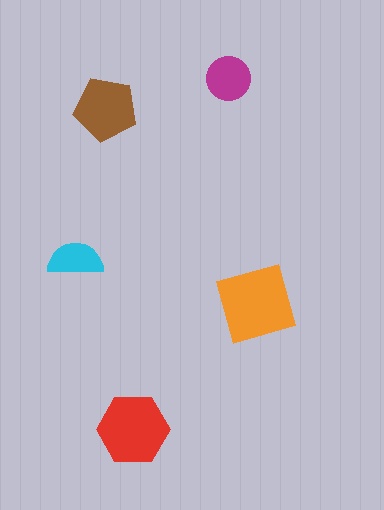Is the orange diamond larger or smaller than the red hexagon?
Larger.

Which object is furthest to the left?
The cyan semicircle is leftmost.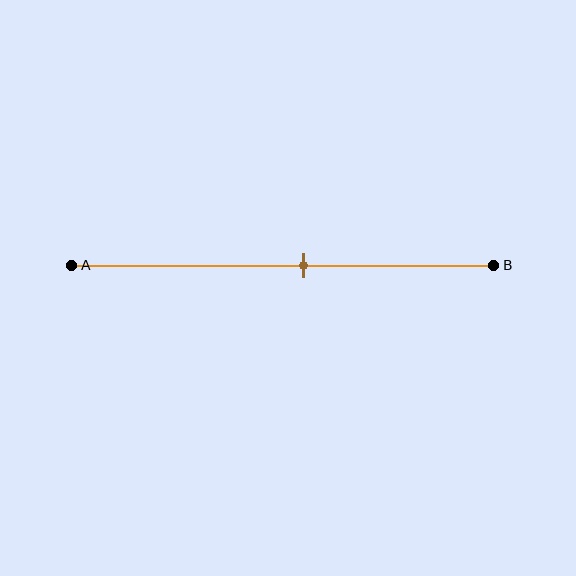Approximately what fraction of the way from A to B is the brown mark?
The brown mark is approximately 55% of the way from A to B.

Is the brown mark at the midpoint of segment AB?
No, the mark is at about 55% from A, not at the 50% midpoint.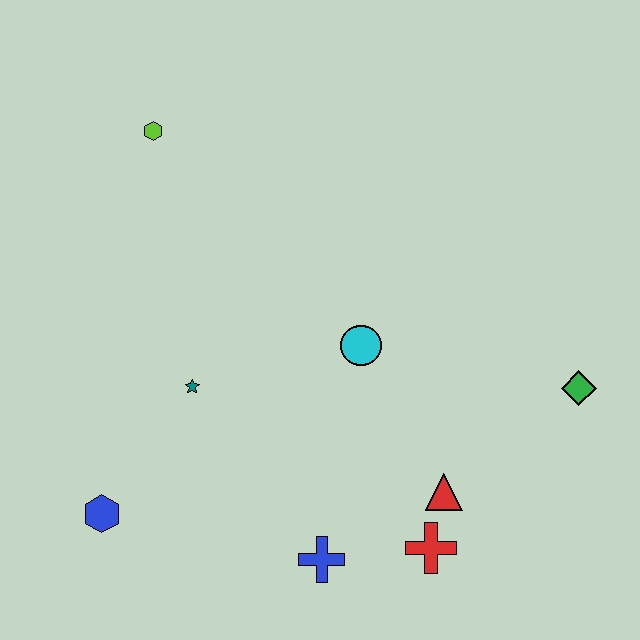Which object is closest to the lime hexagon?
The teal star is closest to the lime hexagon.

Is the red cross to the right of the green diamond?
No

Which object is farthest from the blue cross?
The lime hexagon is farthest from the blue cross.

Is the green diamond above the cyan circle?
No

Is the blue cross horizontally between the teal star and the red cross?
Yes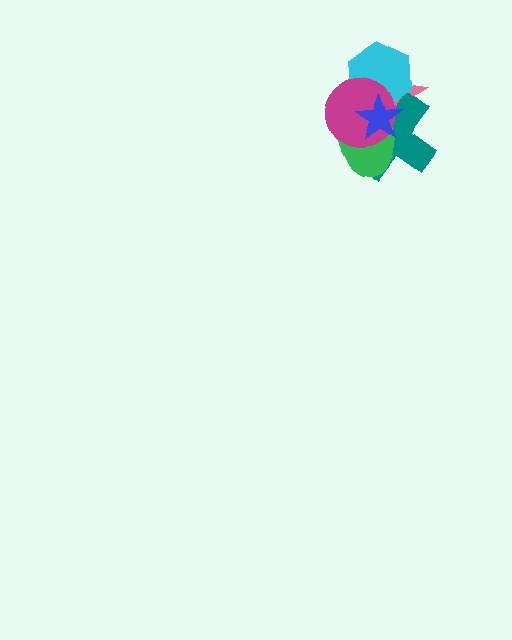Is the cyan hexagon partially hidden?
Yes, it is partially covered by another shape.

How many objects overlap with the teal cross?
5 objects overlap with the teal cross.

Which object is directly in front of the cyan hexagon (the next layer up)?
The magenta circle is directly in front of the cyan hexagon.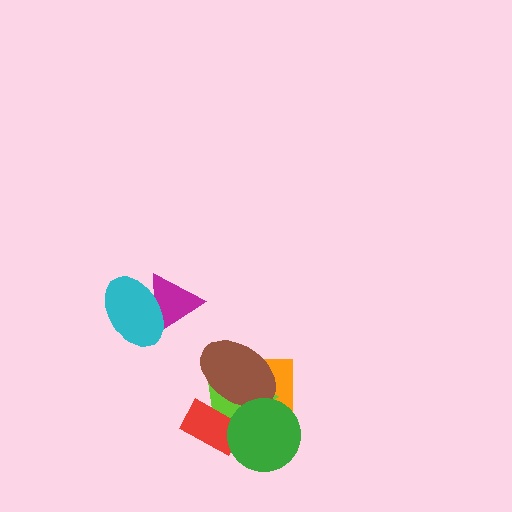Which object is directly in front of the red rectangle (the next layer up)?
The brown ellipse is directly in front of the red rectangle.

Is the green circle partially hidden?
No, no other shape covers it.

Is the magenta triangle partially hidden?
Yes, it is partially covered by another shape.